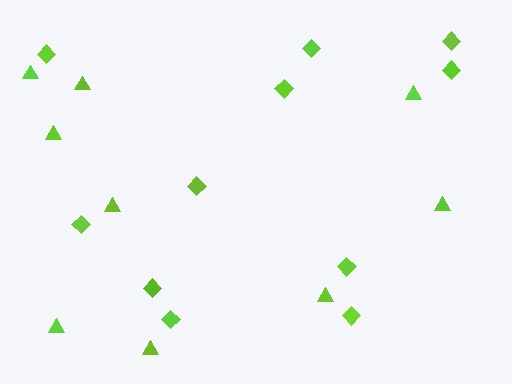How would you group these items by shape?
There are 2 groups: one group of diamonds (11) and one group of triangles (9).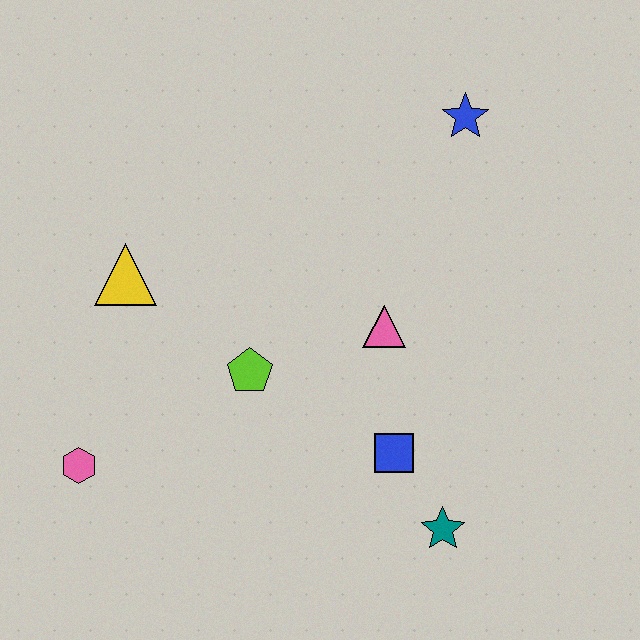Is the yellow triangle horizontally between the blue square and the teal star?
No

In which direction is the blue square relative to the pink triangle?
The blue square is below the pink triangle.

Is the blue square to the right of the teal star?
No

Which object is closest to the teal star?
The blue square is closest to the teal star.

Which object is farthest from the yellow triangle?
The teal star is farthest from the yellow triangle.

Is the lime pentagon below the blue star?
Yes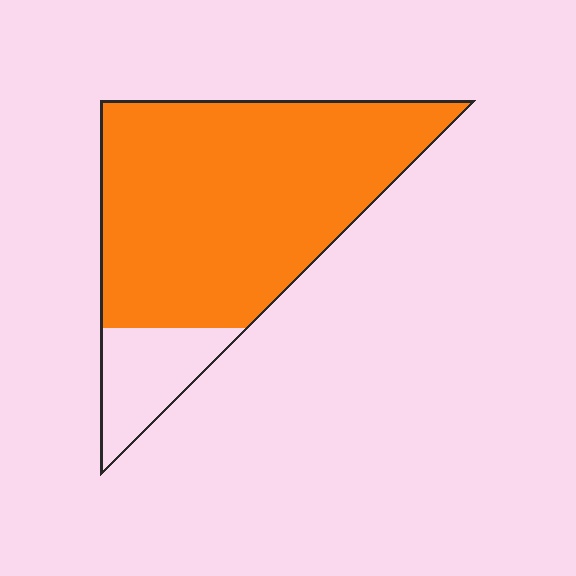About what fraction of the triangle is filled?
About five sixths (5/6).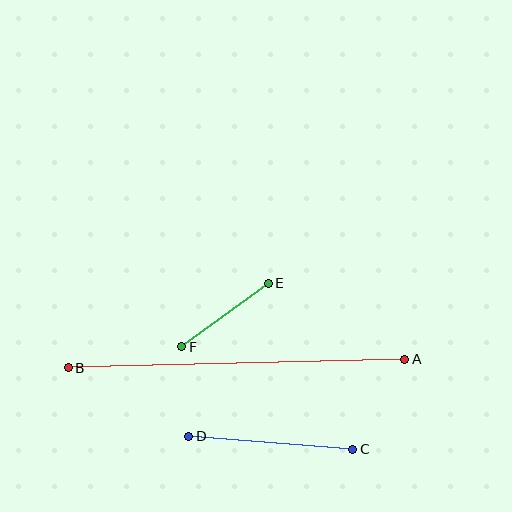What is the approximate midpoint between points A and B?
The midpoint is at approximately (236, 364) pixels.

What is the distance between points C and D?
The distance is approximately 165 pixels.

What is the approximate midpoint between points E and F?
The midpoint is at approximately (225, 315) pixels.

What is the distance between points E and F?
The distance is approximately 107 pixels.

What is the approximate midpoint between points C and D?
The midpoint is at approximately (271, 443) pixels.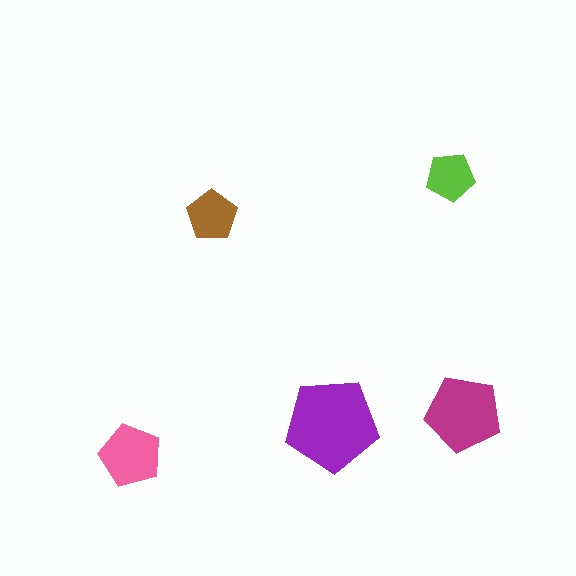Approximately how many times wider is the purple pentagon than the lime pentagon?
About 2 times wider.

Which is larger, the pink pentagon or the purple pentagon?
The purple one.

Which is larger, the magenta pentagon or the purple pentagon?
The purple one.